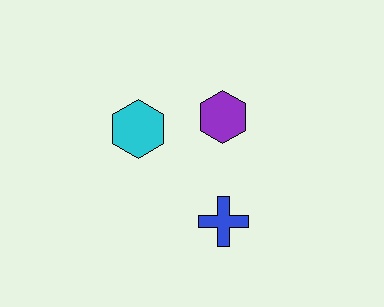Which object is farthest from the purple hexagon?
The blue cross is farthest from the purple hexagon.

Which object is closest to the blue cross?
The purple hexagon is closest to the blue cross.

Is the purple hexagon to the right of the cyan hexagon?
Yes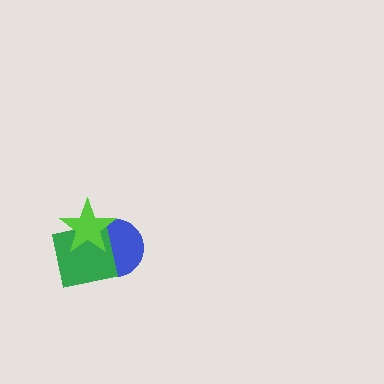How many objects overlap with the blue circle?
2 objects overlap with the blue circle.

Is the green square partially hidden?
Yes, it is partially covered by another shape.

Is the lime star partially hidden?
No, no other shape covers it.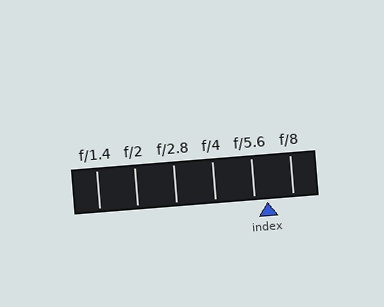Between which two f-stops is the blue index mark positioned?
The index mark is between f/5.6 and f/8.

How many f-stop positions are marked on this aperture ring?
There are 6 f-stop positions marked.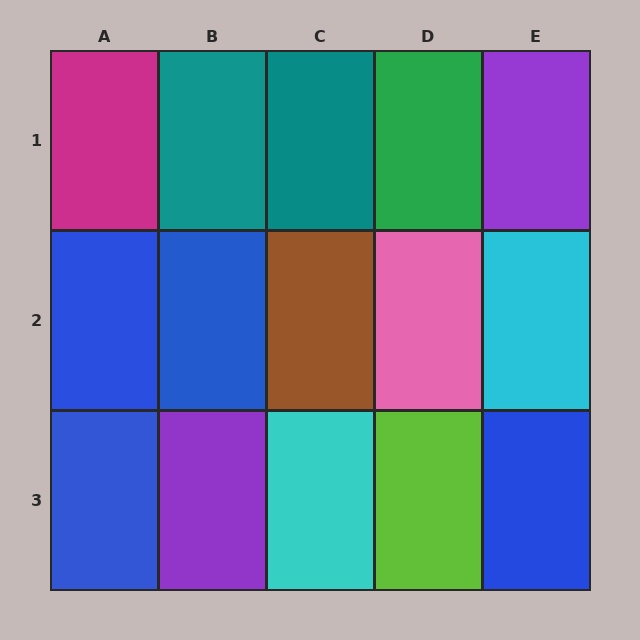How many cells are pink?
1 cell is pink.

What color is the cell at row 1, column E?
Purple.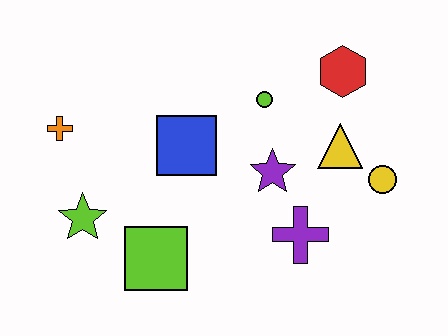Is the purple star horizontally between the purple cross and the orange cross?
Yes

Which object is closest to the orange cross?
The lime star is closest to the orange cross.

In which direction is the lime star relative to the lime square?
The lime star is to the left of the lime square.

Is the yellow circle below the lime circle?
Yes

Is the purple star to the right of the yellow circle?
No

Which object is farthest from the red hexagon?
The lime star is farthest from the red hexagon.